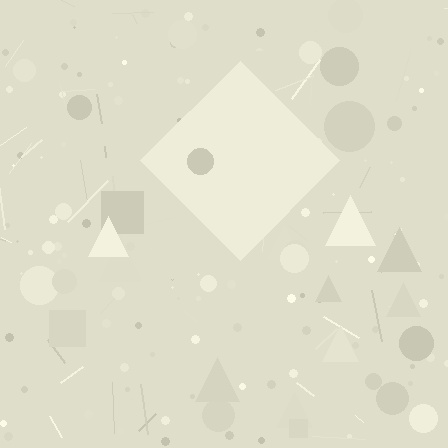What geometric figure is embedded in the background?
A diamond is embedded in the background.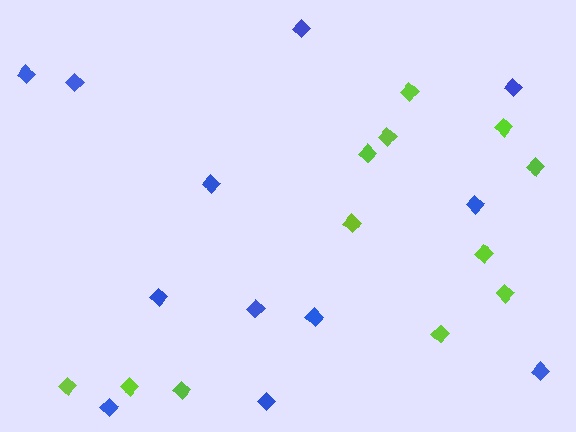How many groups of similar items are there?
There are 2 groups: one group of lime diamonds (12) and one group of blue diamonds (12).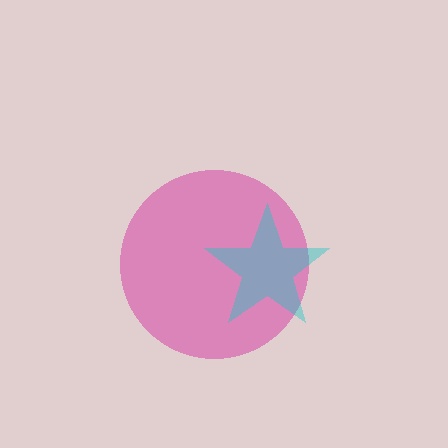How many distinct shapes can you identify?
There are 2 distinct shapes: a magenta circle, a cyan star.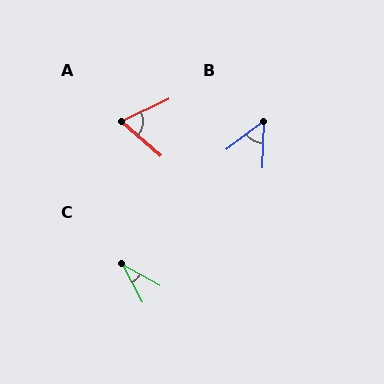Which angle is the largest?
A, at approximately 66 degrees.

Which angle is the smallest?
C, at approximately 33 degrees.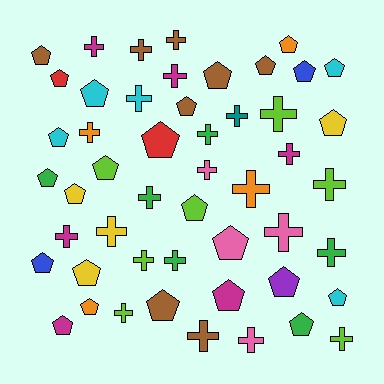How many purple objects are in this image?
There is 1 purple object.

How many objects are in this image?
There are 50 objects.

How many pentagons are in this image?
There are 26 pentagons.